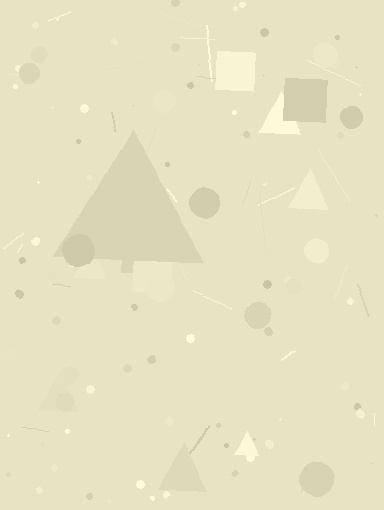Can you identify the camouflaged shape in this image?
The camouflaged shape is a triangle.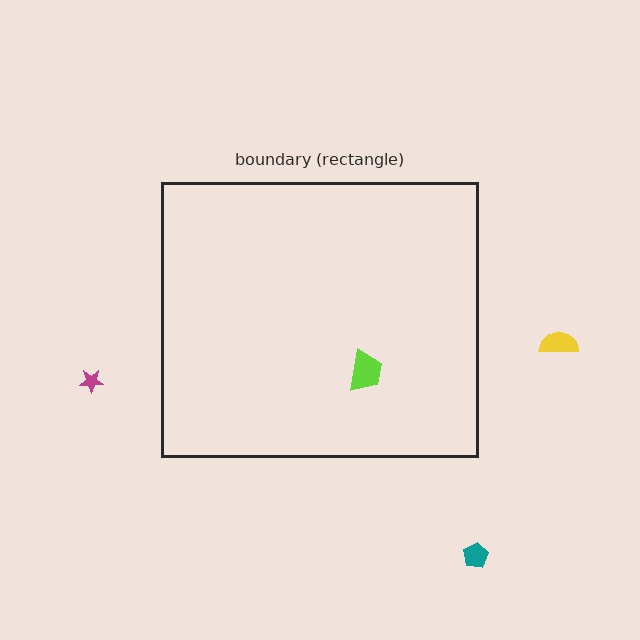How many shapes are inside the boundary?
1 inside, 3 outside.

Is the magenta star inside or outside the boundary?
Outside.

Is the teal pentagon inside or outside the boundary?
Outside.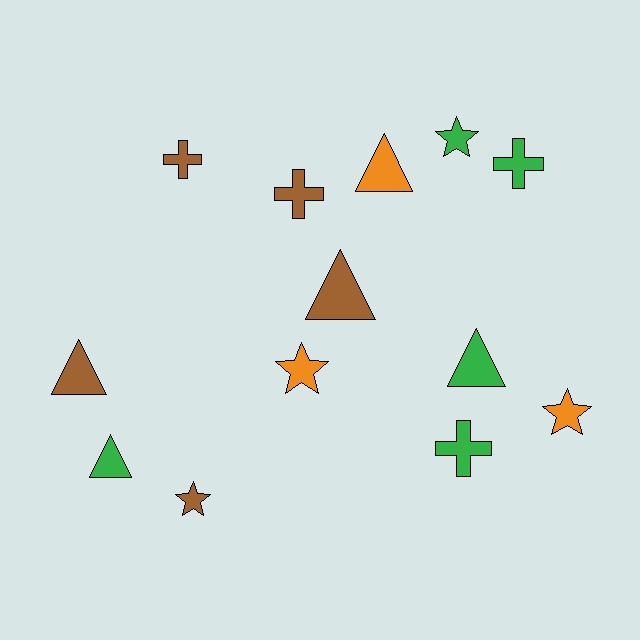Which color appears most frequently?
Green, with 5 objects.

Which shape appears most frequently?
Triangle, with 5 objects.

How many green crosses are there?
There are 2 green crosses.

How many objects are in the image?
There are 13 objects.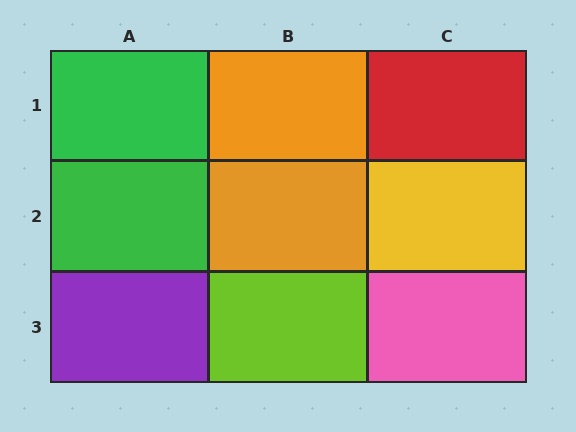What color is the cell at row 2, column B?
Orange.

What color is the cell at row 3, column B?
Lime.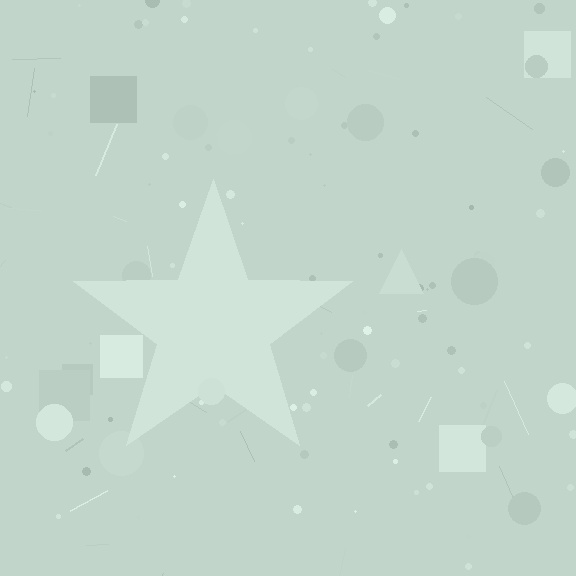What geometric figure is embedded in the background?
A star is embedded in the background.